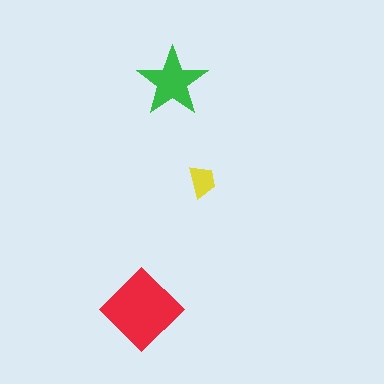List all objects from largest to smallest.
The red diamond, the green star, the yellow trapezoid.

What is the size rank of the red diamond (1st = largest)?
1st.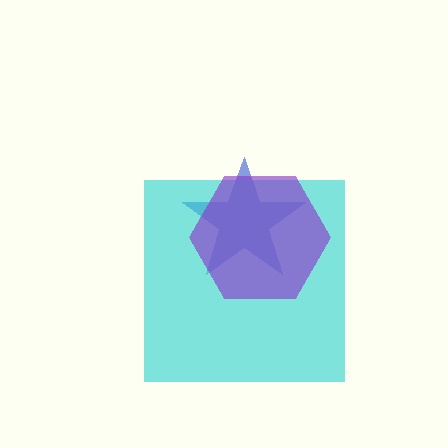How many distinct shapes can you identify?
There are 3 distinct shapes: a blue star, a cyan square, a purple hexagon.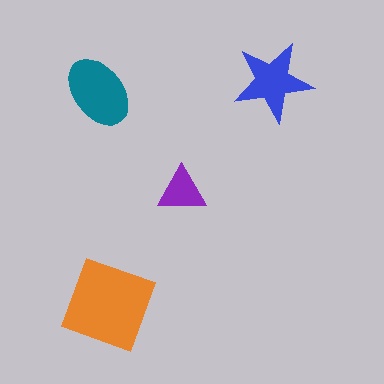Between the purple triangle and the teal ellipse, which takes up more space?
The teal ellipse.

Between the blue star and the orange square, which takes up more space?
The orange square.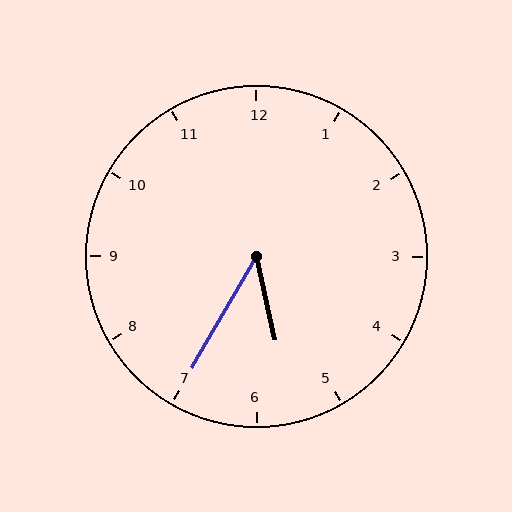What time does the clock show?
5:35.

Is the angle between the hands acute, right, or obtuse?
It is acute.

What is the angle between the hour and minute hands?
Approximately 42 degrees.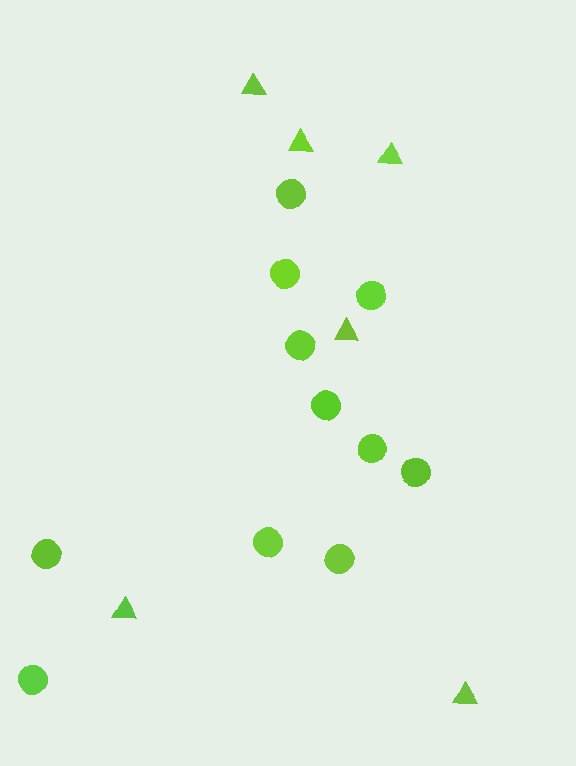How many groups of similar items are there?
There are 2 groups: one group of triangles (6) and one group of circles (11).